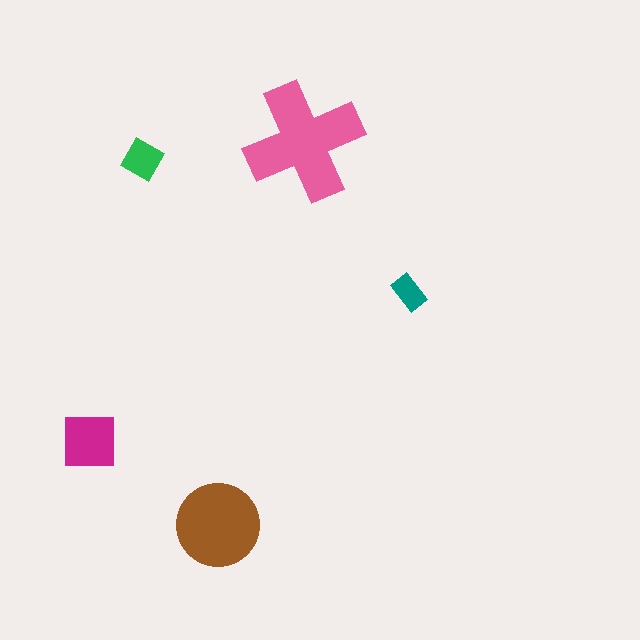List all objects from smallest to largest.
The teal rectangle, the green diamond, the magenta square, the brown circle, the pink cross.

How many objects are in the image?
There are 5 objects in the image.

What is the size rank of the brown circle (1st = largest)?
2nd.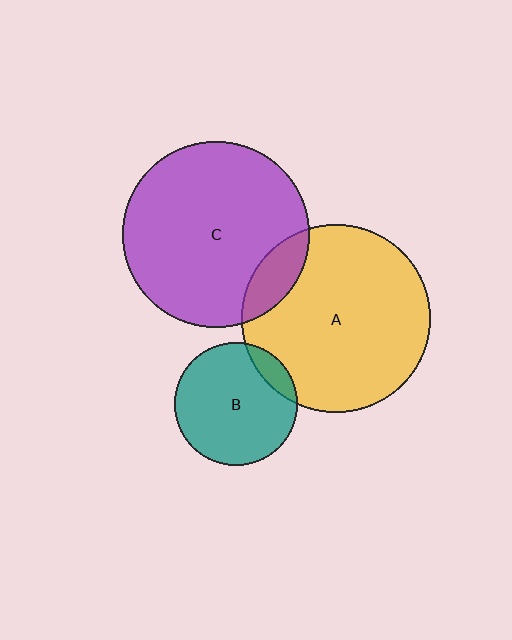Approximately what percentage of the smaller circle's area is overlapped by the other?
Approximately 10%.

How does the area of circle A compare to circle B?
Approximately 2.3 times.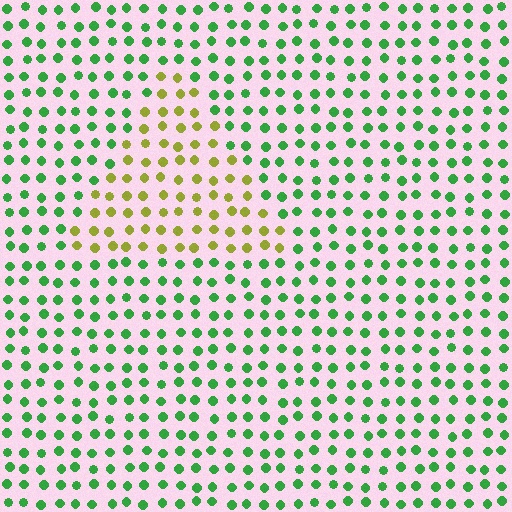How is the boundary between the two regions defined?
The boundary is defined purely by a slight shift in hue (about 58 degrees). Spacing, size, and orientation are identical on both sides.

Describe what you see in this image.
The image is filled with small green elements in a uniform arrangement. A triangle-shaped region is visible where the elements are tinted to a slightly different hue, forming a subtle color boundary.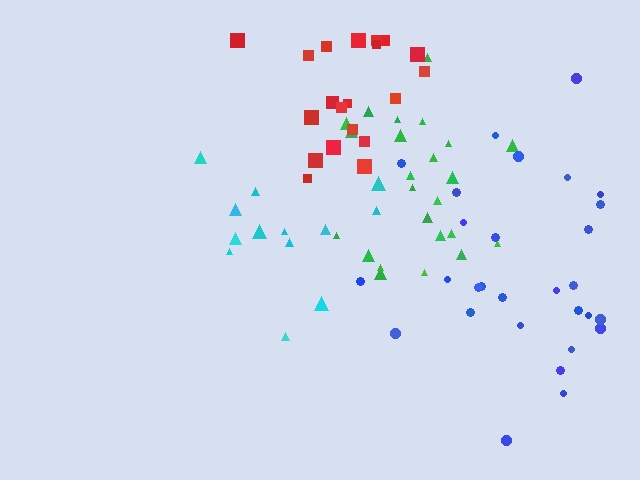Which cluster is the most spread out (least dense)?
Cyan.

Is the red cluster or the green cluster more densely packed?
Green.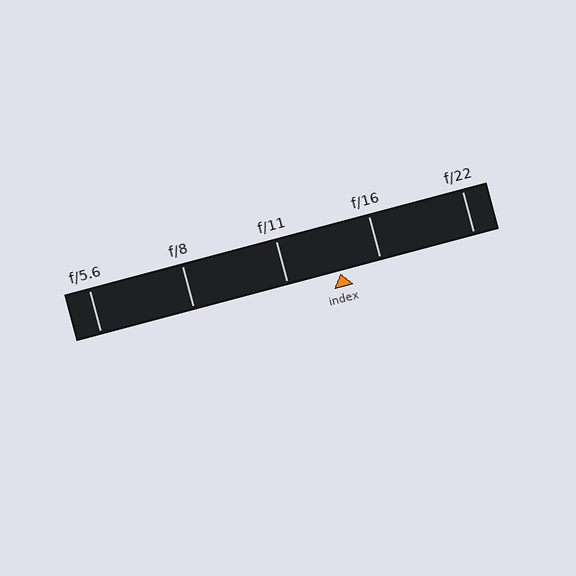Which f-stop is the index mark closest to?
The index mark is closest to f/16.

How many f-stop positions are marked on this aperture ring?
There are 5 f-stop positions marked.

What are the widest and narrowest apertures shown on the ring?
The widest aperture shown is f/5.6 and the narrowest is f/22.